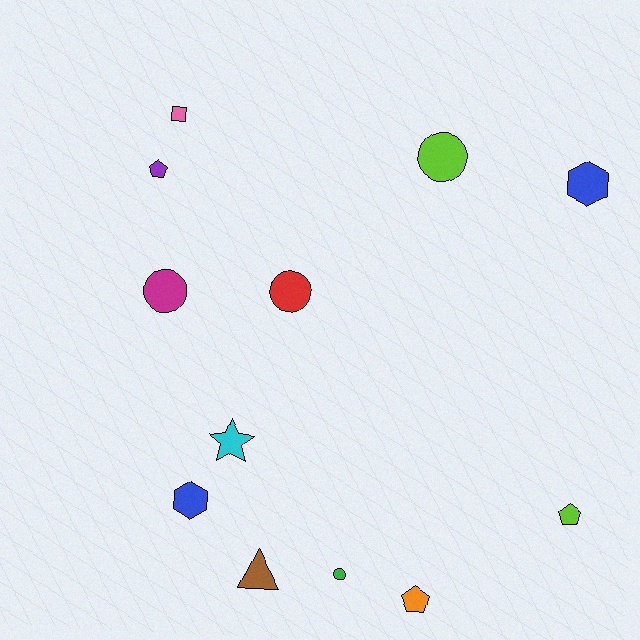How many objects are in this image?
There are 12 objects.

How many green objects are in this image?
There is 1 green object.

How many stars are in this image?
There is 1 star.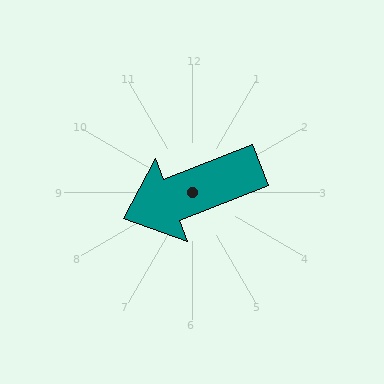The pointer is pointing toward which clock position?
Roughly 8 o'clock.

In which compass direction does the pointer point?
West.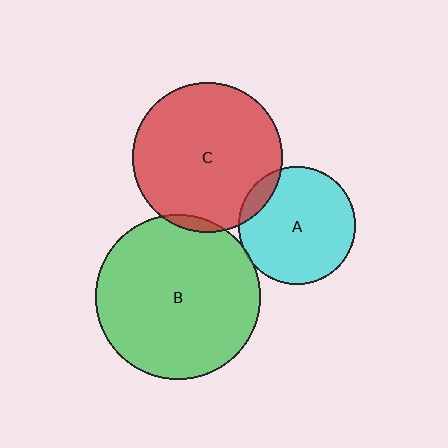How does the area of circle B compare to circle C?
Approximately 1.2 times.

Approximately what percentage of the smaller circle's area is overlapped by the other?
Approximately 5%.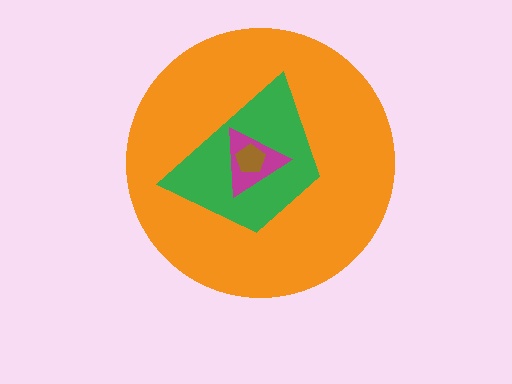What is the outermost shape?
The orange circle.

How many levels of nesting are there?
4.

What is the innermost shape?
The brown pentagon.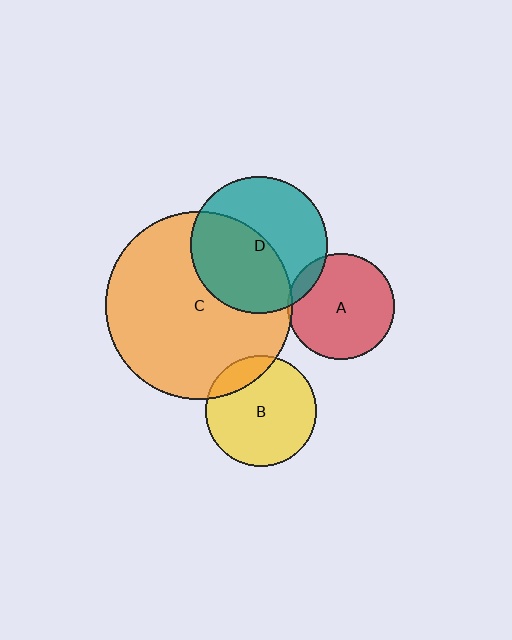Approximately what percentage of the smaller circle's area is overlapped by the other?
Approximately 15%.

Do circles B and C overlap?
Yes.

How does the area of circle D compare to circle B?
Approximately 1.5 times.